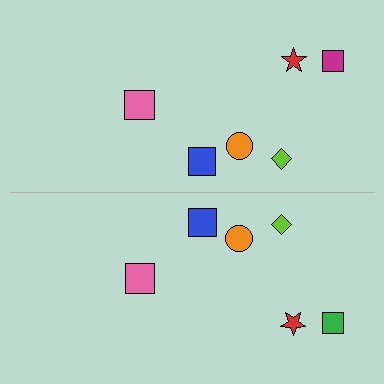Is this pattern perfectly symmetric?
No, the pattern is not perfectly symmetric. The green square on the bottom side breaks the symmetry — its mirror counterpart is magenta.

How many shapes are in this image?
There are 12 shapes in this image.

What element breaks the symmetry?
The green square on the bottom side breaks the symmetry — its mirror counterpart is magenta.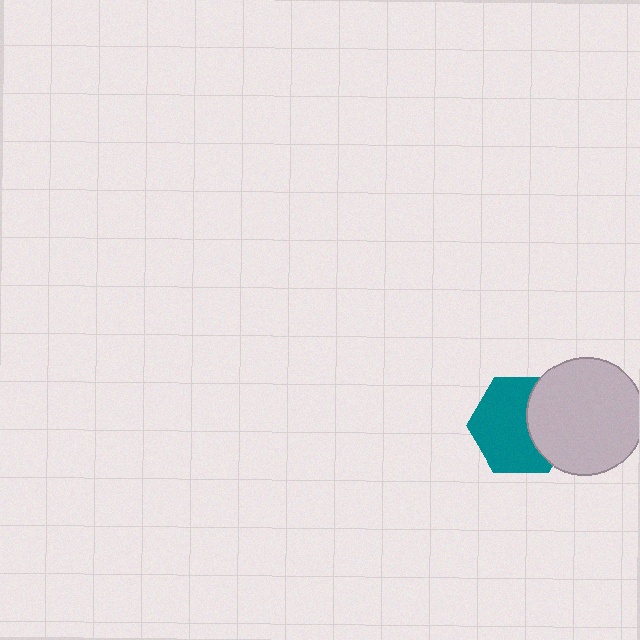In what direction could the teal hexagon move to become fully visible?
The teal hexagon could move left. That would shift it out from behind the light gray circle entirely.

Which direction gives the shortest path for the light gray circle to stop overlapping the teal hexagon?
Moving right gives the shortest separation.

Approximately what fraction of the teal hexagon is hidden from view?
Roughly 35% of the teal hexagon is hidden behind the light gray circle.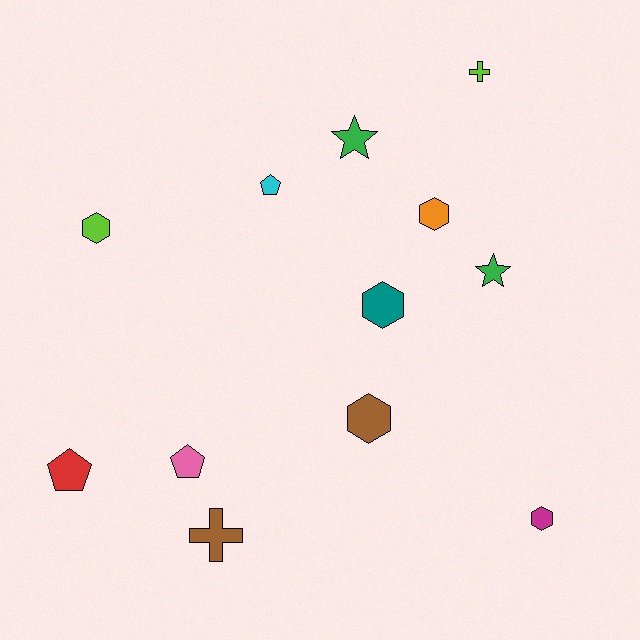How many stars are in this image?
There are 2 stars.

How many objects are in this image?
There are 12 objects.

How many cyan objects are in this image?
There is 1 cyan object.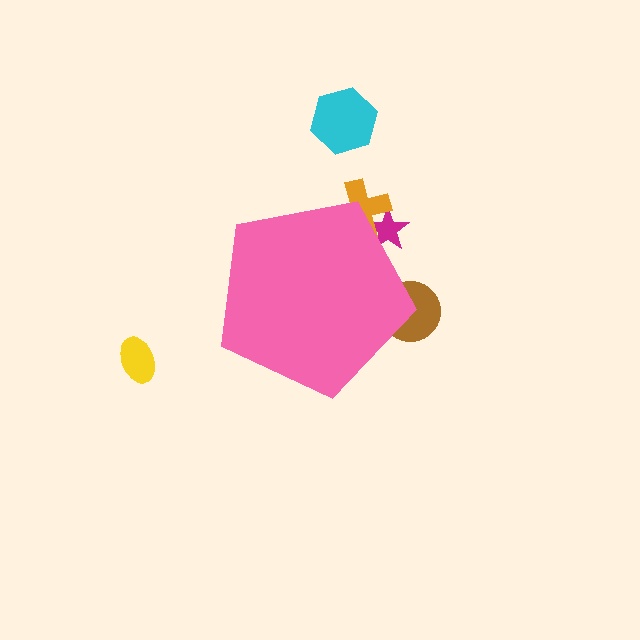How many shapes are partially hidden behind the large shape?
3 shapes are partially hidden.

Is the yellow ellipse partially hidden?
No, the yellow ellipse is fully visible.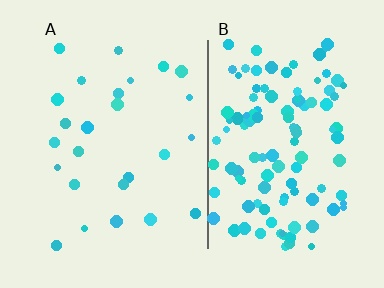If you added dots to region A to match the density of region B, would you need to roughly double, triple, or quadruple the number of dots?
Approximately quadruple.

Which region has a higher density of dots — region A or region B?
B (the right).